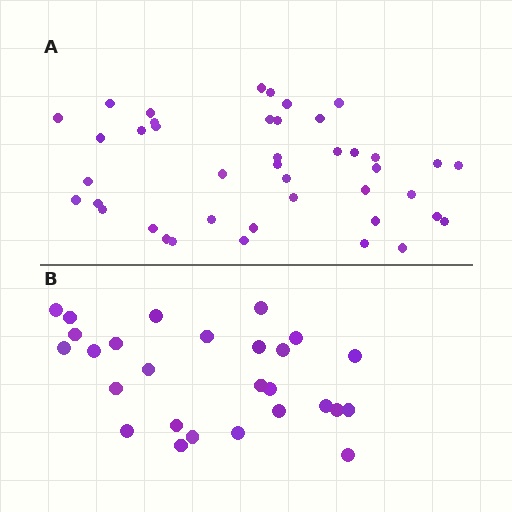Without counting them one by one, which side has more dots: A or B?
Region A (the top region) has more dots.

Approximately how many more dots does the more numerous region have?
Region A has approximately 15 more dots than region B.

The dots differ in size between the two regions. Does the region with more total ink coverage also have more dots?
No. Region B has more total ink coverage because its dots are larger, but region A actually contains more individual dots. Total area can be misleading — the number of items is what matters here.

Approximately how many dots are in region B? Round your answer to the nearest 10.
About 30 dots. (The exact count is 27, which rounds to 30.)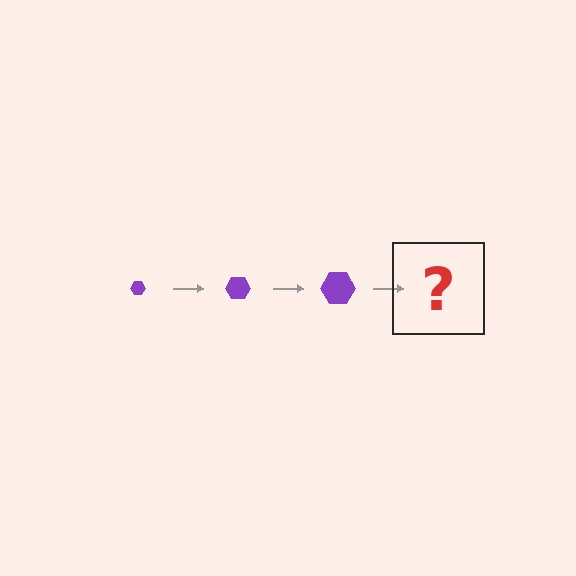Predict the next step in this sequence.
The next step is a purple hexagon, larger than the previous one.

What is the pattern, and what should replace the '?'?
The pattern is that the hexagon gets progressively larger each step. The '?' should be a purple hexagon, larger than the previous one.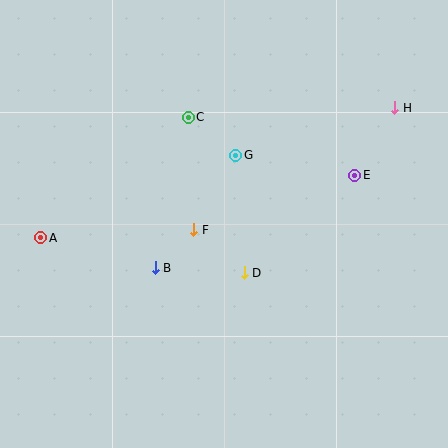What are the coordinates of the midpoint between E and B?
The midpoint between E and B is at (255, 222).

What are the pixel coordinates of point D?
Point D is at (244, 273).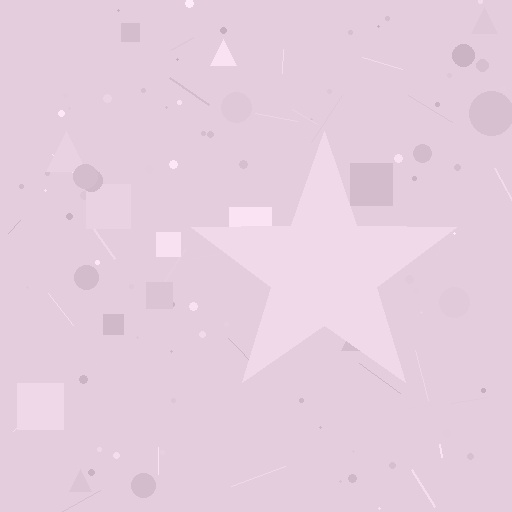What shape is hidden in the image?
A star is hidden in the image.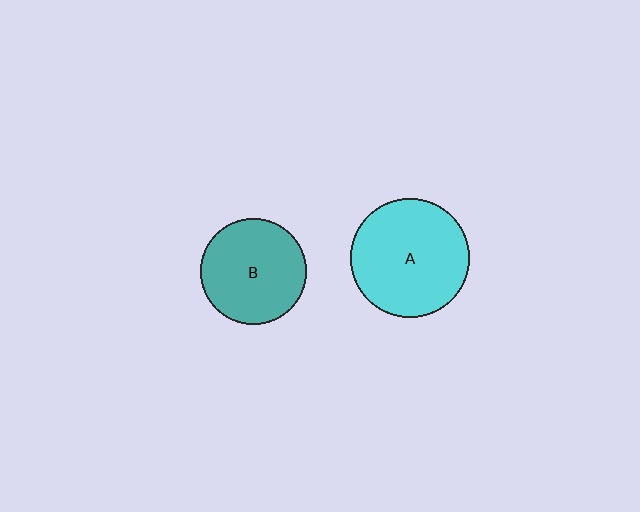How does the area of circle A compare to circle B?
Approximately 1.3 times.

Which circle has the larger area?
Circle A (cyan).